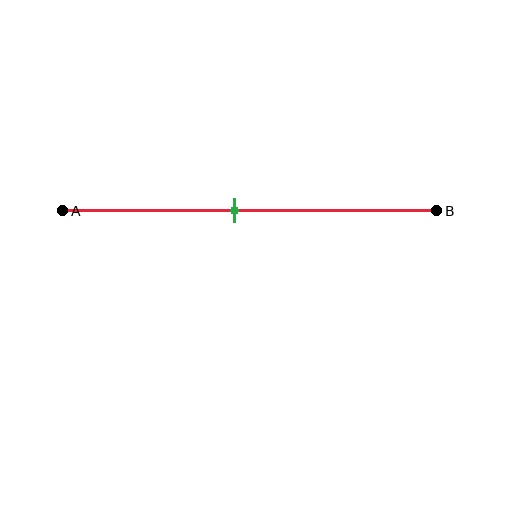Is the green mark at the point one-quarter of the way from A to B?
No, the mark is at about 45% from A, not at the 25% one-quarter point.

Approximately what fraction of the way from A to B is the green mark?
The green mark is approximately 45% of the way from A to B.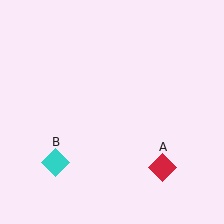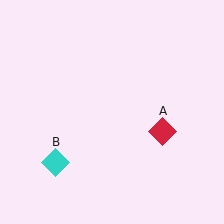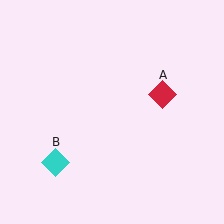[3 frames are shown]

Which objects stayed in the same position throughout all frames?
Cyan diamond (object B) remained stationary.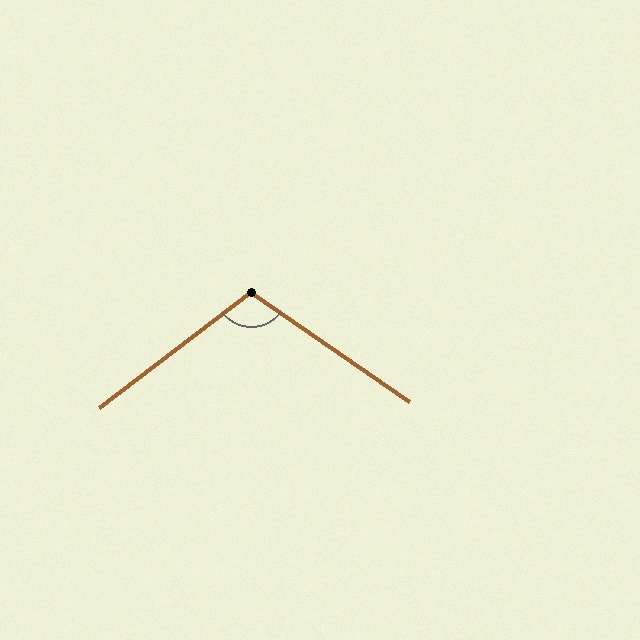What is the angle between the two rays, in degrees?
Approximately 108 degrees.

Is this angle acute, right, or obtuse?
It is obtuse.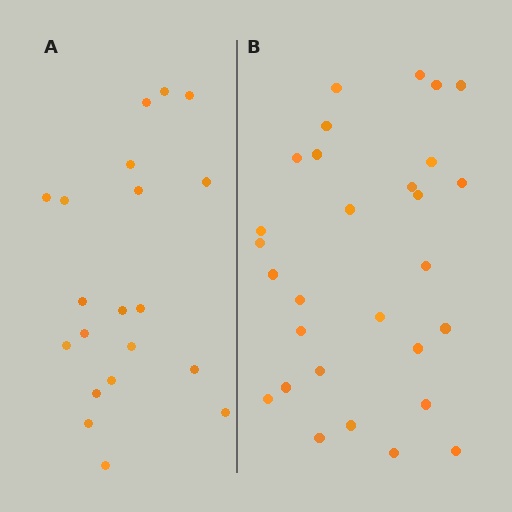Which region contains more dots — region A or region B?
Region B (the right region) has more dots.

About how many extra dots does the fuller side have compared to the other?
Region B has roughly 8 or so more dots than region A.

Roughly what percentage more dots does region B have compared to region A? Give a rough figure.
About 45% more.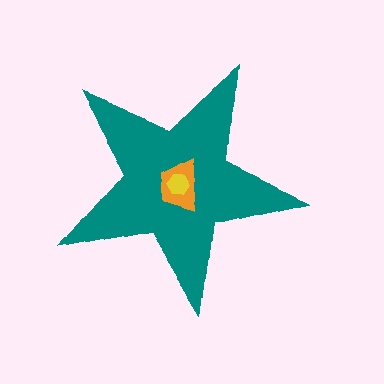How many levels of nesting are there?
3.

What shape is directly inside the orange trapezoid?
The yellow hexagon.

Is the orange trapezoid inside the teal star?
Yes.